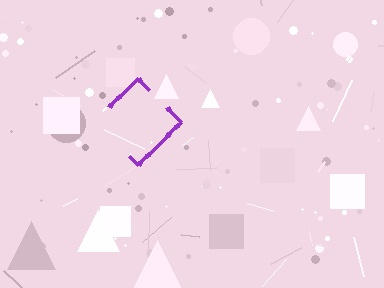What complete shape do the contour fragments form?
The contour fragments form a diamond.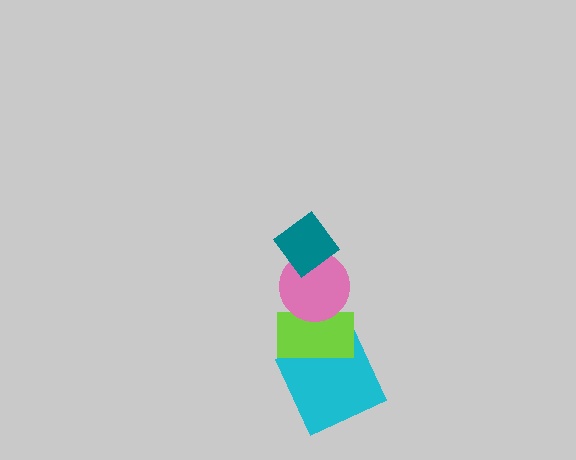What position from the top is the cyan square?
The cyan square is 4th from the top.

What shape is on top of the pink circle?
The teal diamond is on top of the pink circle.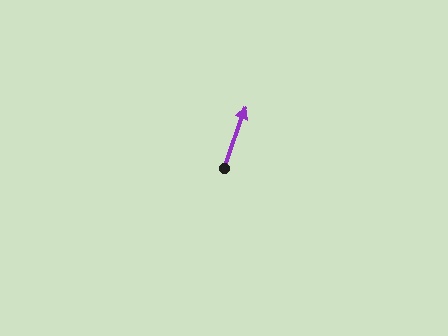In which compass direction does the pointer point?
North.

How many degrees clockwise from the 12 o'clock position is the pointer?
Approximately 20 degrees.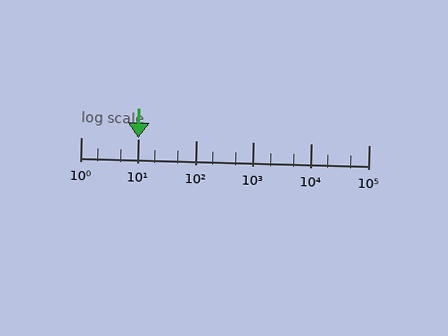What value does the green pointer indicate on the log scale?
The pointer indicates approximately 10.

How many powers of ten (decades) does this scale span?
The scale spans 5 decades, from 1 to 100000.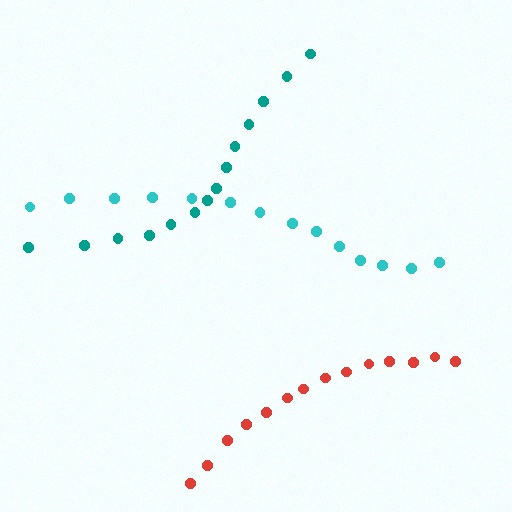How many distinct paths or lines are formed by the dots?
There are 3 distinct paths.